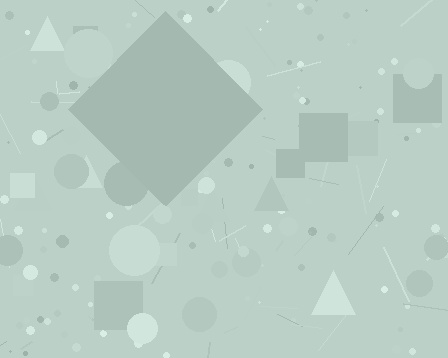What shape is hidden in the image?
A diamond is hidden in the image.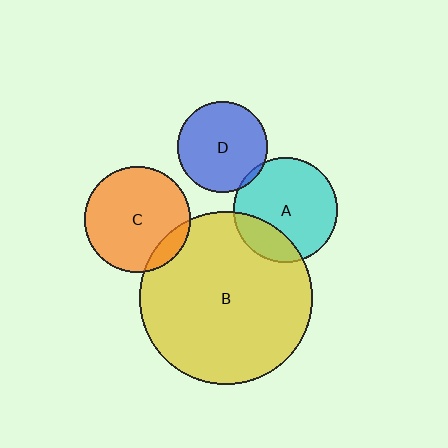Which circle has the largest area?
Circle B (yellow).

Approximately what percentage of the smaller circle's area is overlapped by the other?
Approximately 10%.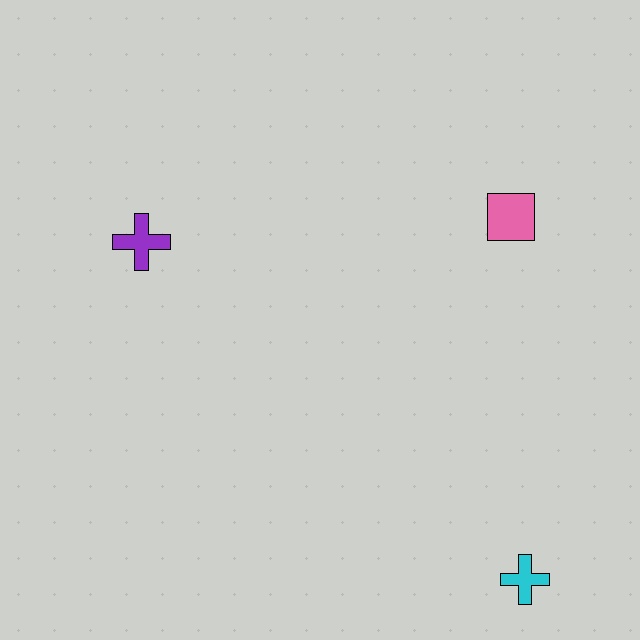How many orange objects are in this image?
There are no orange objects.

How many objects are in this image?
There are 3 objects.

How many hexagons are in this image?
There are no hexagons.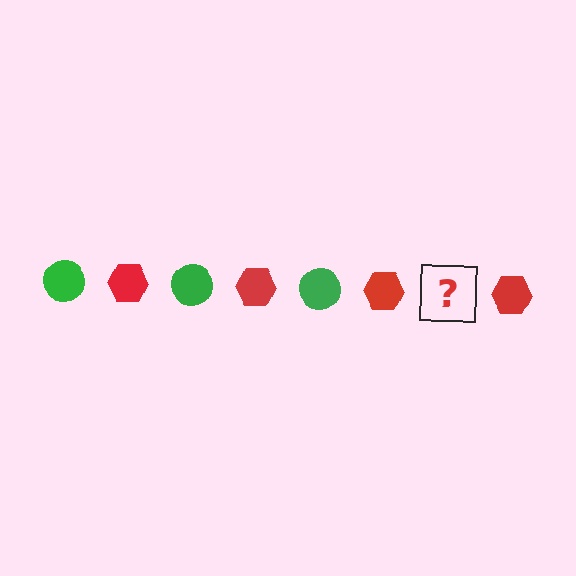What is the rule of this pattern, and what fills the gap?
The rule is that the pattern alternates between green circle and red hexagon. The gap should be filled with a green circle.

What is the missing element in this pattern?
The missing element is a green circle.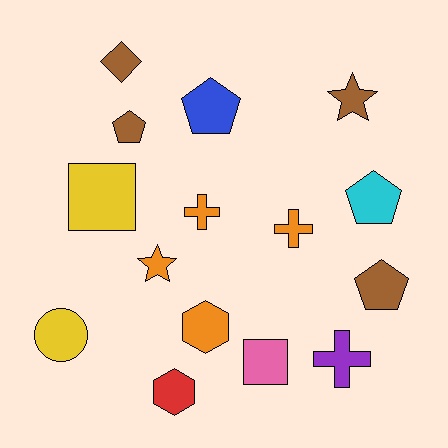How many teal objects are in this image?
There are no teal objects.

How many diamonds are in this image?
There is 1 diamond.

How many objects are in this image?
There are 15 objects.